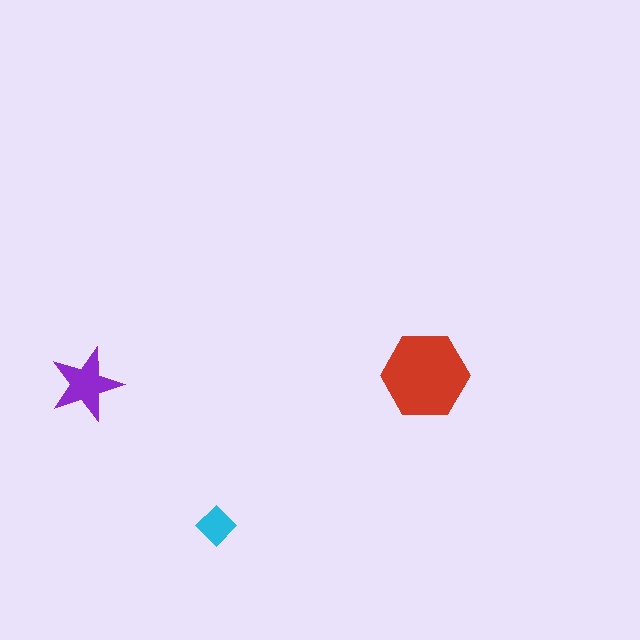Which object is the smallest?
The cyan diamond.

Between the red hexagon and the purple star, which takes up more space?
The red hexagon.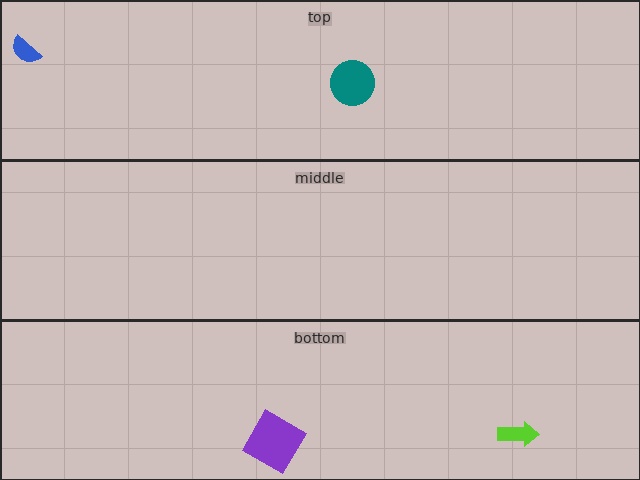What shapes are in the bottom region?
The lime arrow, the purple diamond.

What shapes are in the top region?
The teal circle, the blue semicircle.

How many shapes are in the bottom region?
2.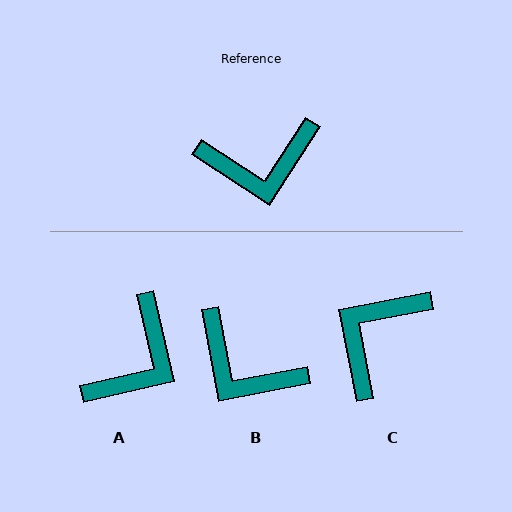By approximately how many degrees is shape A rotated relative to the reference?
Approximately 46 degrees counter-clockwise.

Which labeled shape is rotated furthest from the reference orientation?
C, about 136 degrees away.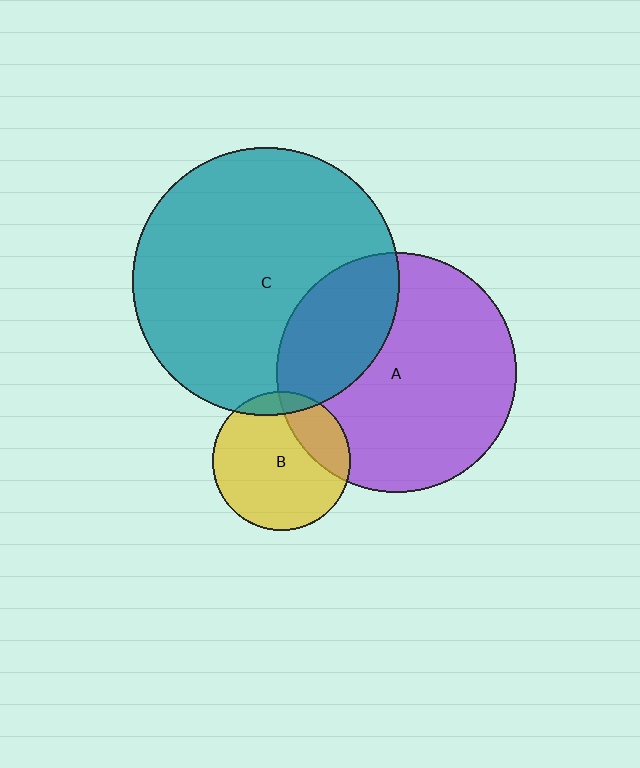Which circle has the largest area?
Circle C (teal).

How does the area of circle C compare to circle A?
Approximately 1.2 times.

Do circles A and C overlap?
Yes.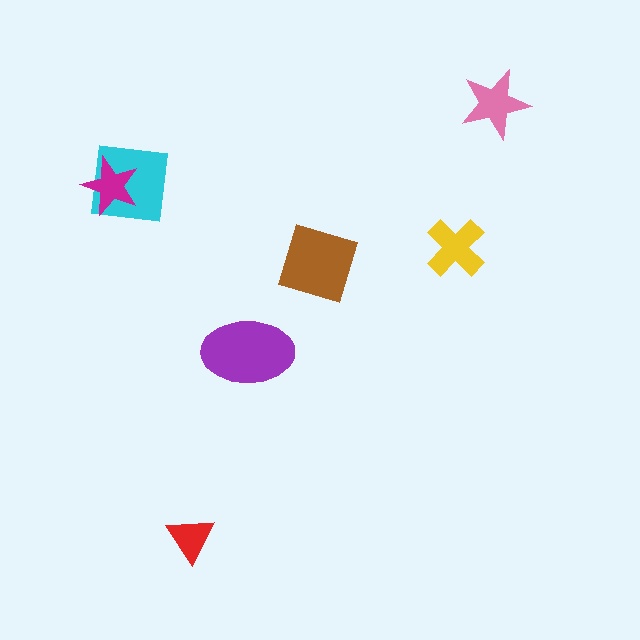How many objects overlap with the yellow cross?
0 objects overlap with the yellow cross.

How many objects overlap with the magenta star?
1 object overlaps with the magenta star.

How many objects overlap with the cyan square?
1 object overlaps with the cyan square.